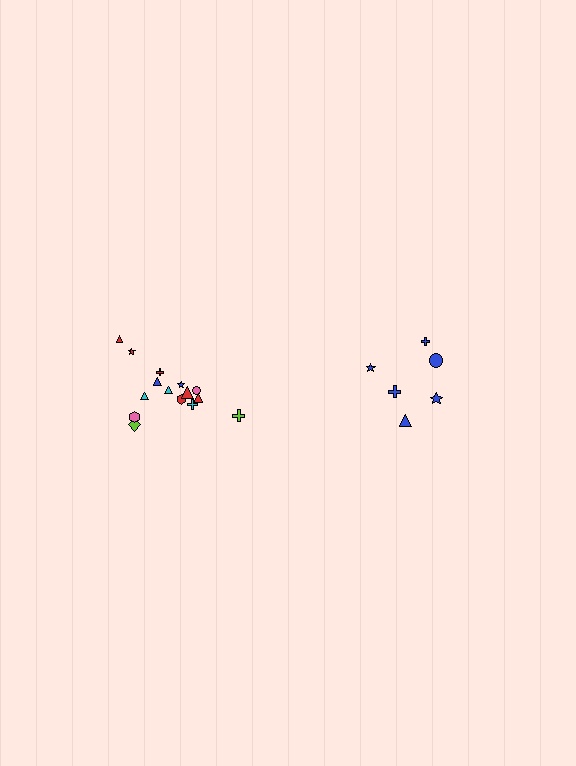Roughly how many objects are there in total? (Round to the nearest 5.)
Roughly 20 objects in total.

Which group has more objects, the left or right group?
The left group.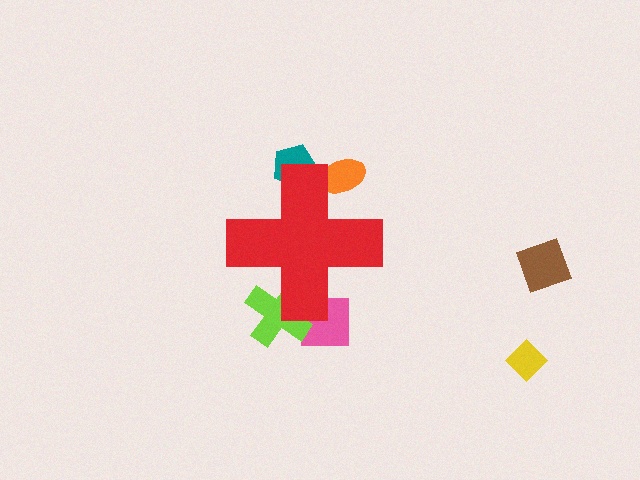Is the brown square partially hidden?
No, the brown square is fully visible.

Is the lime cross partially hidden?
Yes, the lime cross is partially hidden behind the red cross.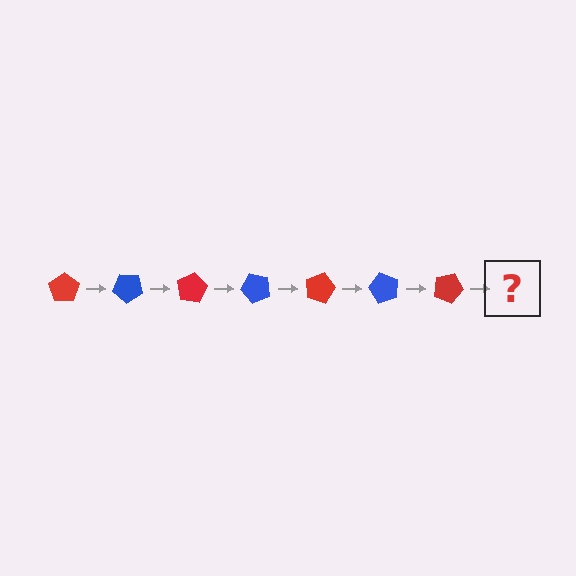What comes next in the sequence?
The next element should be a blue pentagon, rotated 280 degrees from the start.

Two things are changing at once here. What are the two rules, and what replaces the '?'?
The two rules are that it rotates 40 degrees each step and the color cycles through red and blue. The '?' should be a blue pentagon, rotated 280 degrees from the start.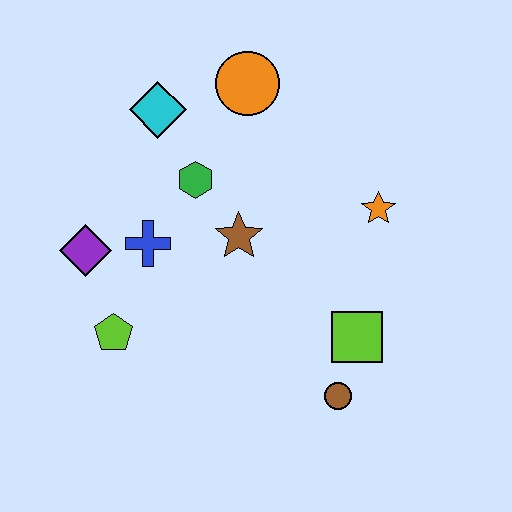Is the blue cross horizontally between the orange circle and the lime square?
No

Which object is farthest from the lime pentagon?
The orange star is farthest from the lime pentagon.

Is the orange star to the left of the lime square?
No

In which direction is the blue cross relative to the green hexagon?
The blue cross is below the green hexagon.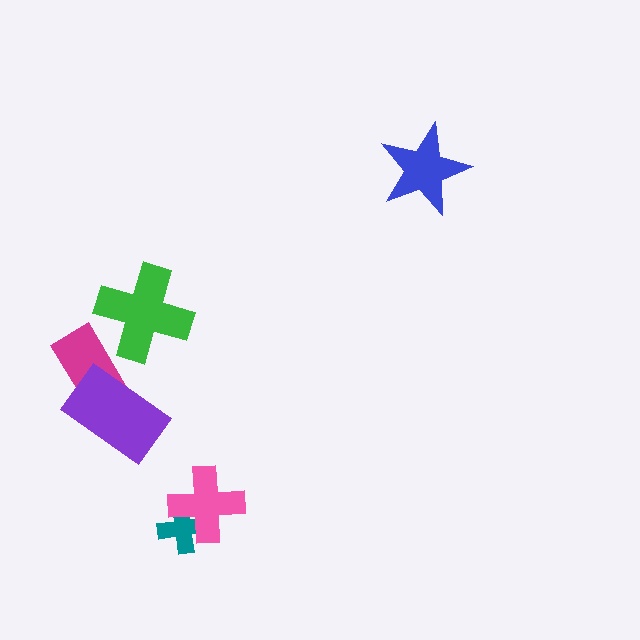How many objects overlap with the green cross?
1 object overlaps with the green cross.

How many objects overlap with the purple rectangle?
1 object overlaps with the purple rectangle.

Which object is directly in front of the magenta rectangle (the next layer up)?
The purple rectangle is directly in front of the magenta rectangle.